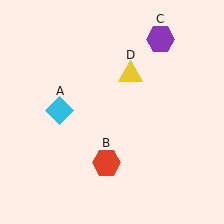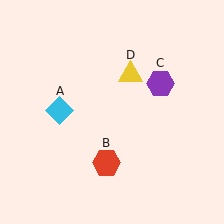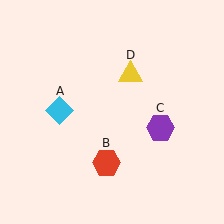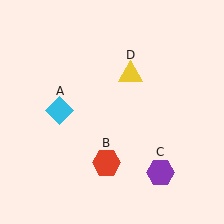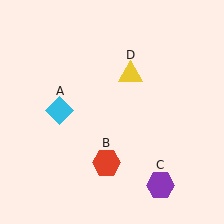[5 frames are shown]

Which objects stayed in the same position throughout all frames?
Cyan diamond (object A) and red hexagon (object B) and yellow triangle (object D) remained stationary.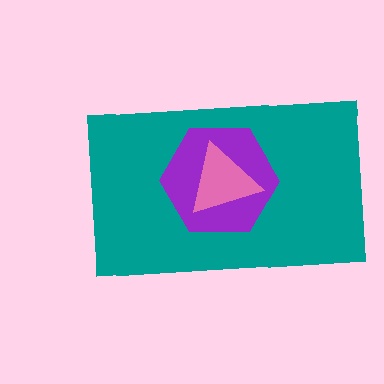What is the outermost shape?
The teal rectangle.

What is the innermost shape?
The pink triangle.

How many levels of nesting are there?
3.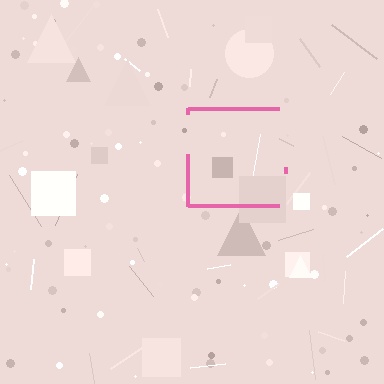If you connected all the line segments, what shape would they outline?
They would outline a square.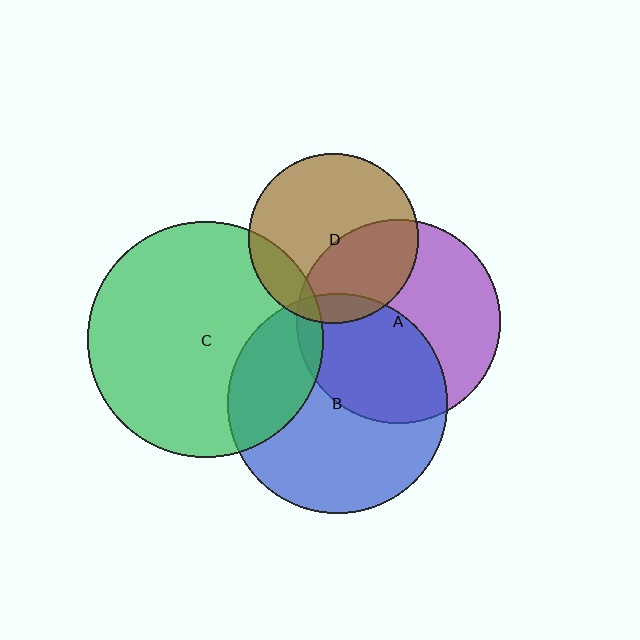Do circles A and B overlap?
Yes.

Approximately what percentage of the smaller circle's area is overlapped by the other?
Approximately 45%.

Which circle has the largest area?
Circle C (green).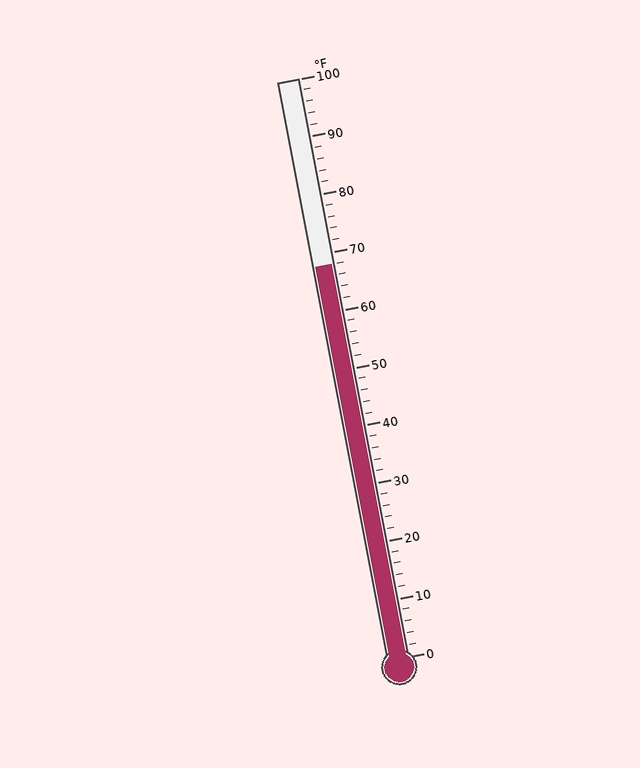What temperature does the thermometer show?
The thermometer shows approximately 68°F.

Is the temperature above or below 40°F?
The temperature is above 40°F.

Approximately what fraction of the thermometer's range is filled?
The thermometer is filled to approximately 70% of its range.